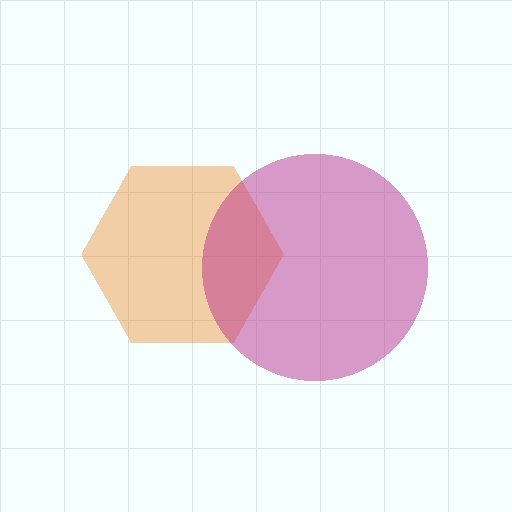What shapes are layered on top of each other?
The layered shapes are: an orange hexagon, a magenta circle.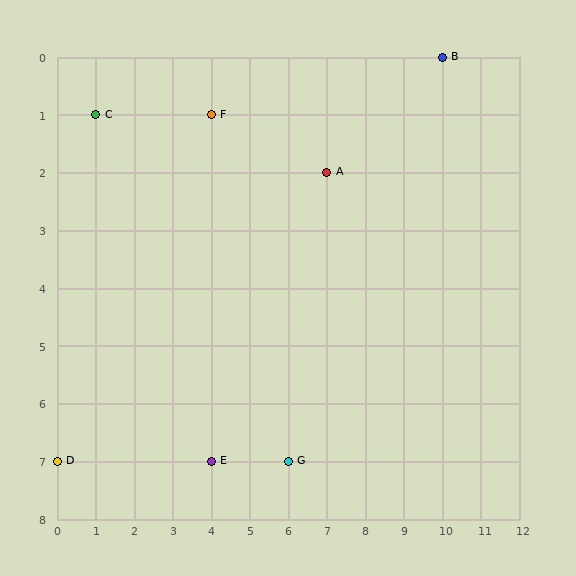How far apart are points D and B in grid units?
Points D and B are 10 columns and 7 rows apart (about 12.2 grid units diagonally).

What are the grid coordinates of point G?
Point G is at grid coordinates (6, 7).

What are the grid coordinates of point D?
Point D is at grid coordinates (0, 7).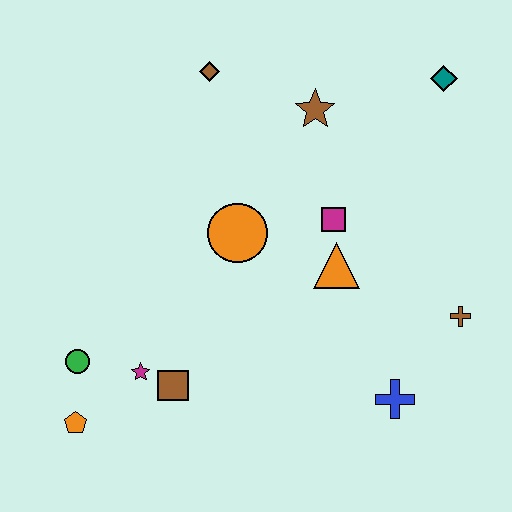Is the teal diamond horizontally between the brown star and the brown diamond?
No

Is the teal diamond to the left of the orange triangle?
No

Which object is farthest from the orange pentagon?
The teal diamond is farthest from the orange pentagon.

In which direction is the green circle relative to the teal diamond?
The green circle is to the left of the teal diamond.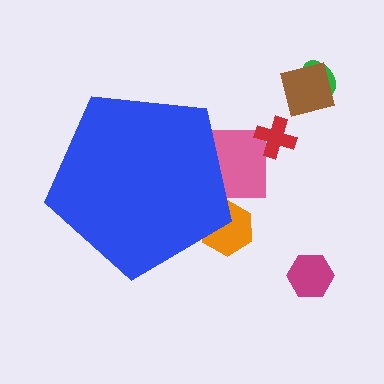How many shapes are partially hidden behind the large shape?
2 shapes are partially hidden.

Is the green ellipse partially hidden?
No, the green ellipse is fully visible.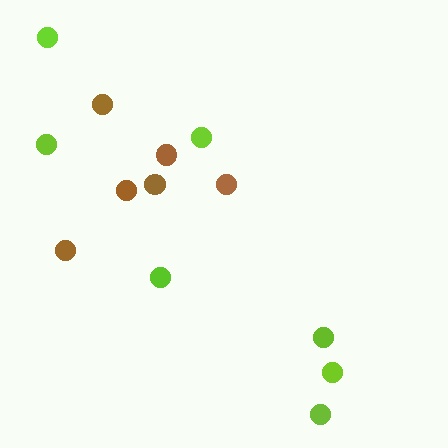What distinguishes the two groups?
There are 2 groups: one group of brown circles (6) and one group of lime circles (7).